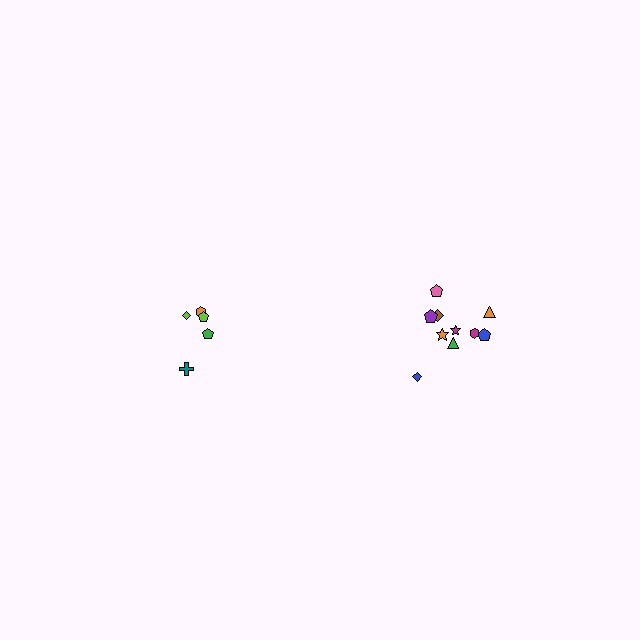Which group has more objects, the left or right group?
The right group.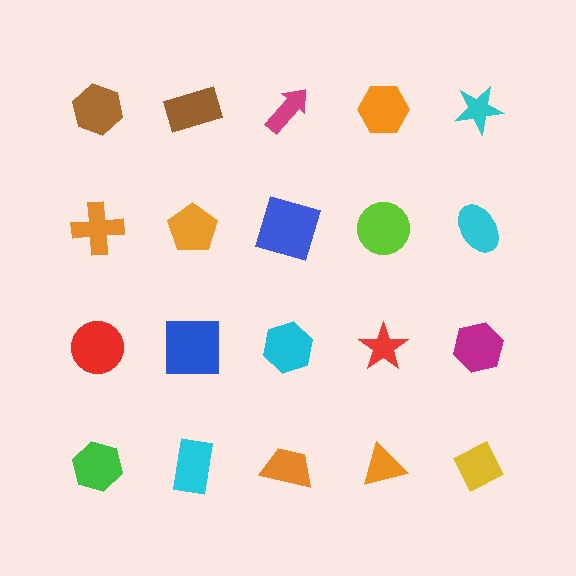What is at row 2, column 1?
An orange cross.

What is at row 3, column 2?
A blue square.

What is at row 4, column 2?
A cyan rectangle.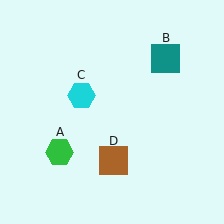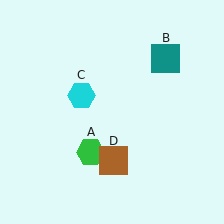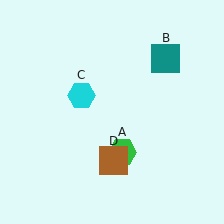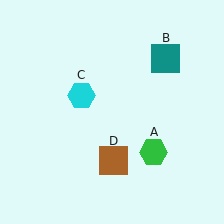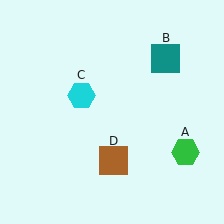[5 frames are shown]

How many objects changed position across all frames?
1 object changed position: green hexagon (object A).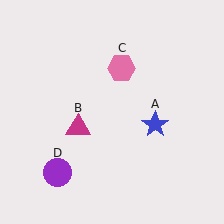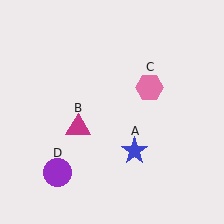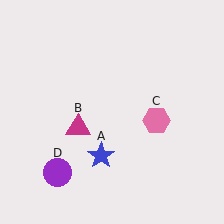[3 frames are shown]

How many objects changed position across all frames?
2 objects changed position: blue star (object A), pink hexagon (object C).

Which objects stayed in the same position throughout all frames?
Magenta triangle (object B) and purple circle (object D) remained stationary.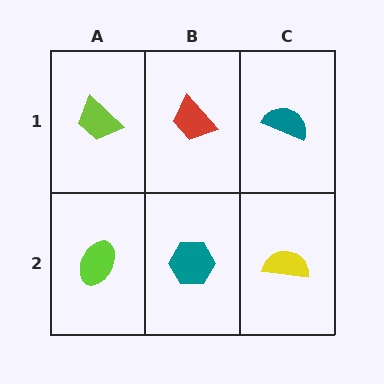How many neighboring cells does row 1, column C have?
2.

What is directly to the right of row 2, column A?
A teal hexagon.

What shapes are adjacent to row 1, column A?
A lime ellipse (row 2, column A), a red trapezoid (row 1, column B).